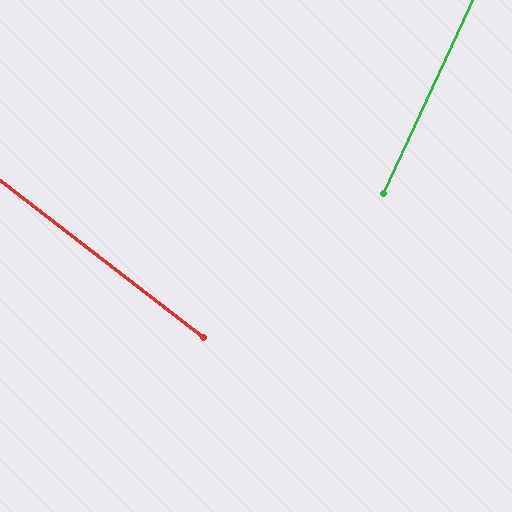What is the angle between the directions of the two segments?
Approximately 77 degrees.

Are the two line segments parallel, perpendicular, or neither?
Neither parallel nor perpendicular — they differ by about 77°.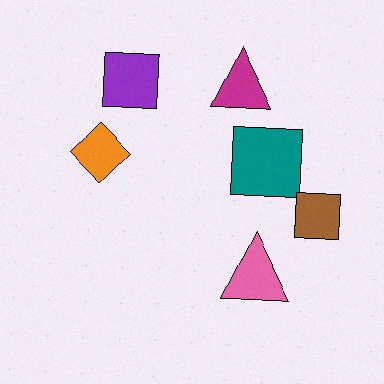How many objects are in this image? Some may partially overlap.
There are 6 objects.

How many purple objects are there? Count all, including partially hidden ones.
There is 1 purple object.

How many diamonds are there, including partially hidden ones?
There is 1 diamond.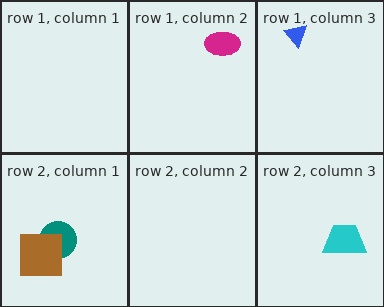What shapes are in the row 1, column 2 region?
The magenta ellipse.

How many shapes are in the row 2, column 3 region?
1.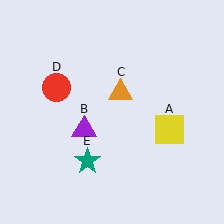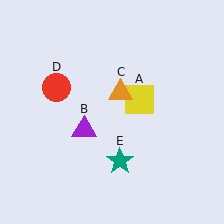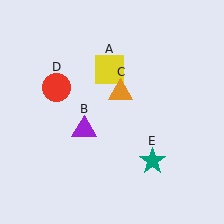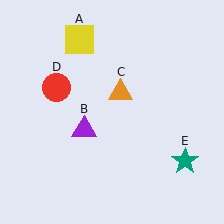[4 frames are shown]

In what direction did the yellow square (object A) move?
The yellow square (object A) moved up and to the left.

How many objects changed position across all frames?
2 objects changed position: yellow square (object A), teal star (object E).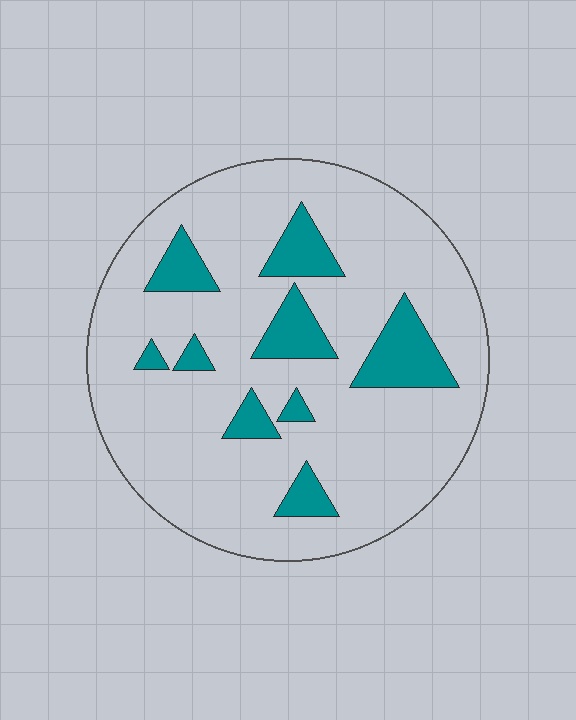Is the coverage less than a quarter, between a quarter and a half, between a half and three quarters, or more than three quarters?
Less than a quarter.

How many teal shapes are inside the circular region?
9.